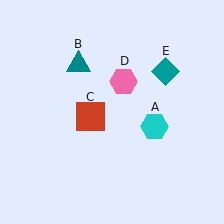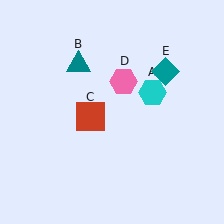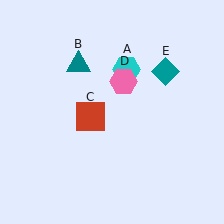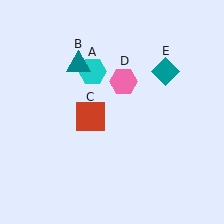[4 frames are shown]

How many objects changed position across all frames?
1 object changed position: cyan hexagon (object A).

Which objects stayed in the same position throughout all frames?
Teal triangle (object B) and red square (object C) and pink hexagon (object D) and teal diamond (object E) remained stationary.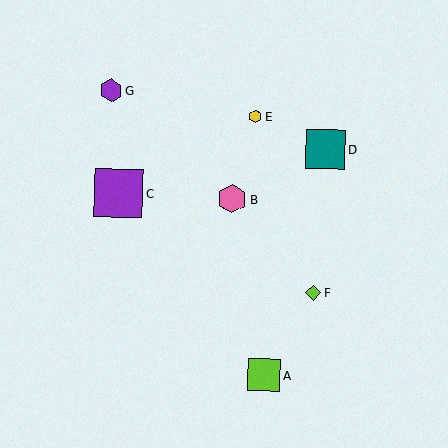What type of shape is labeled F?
Shape F is a lime diamond.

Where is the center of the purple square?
The center of the purple square is at (118, 193).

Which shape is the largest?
The purple square (labeled C) is the largest.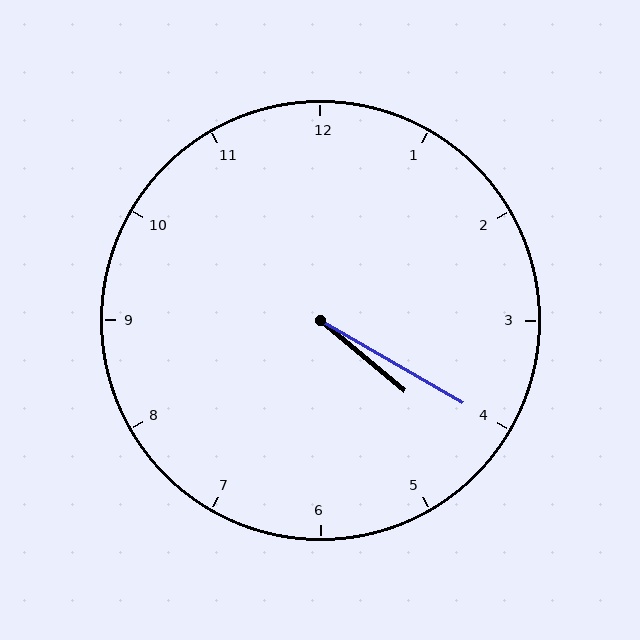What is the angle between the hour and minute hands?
Approximately 10 degrees.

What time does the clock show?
4:20.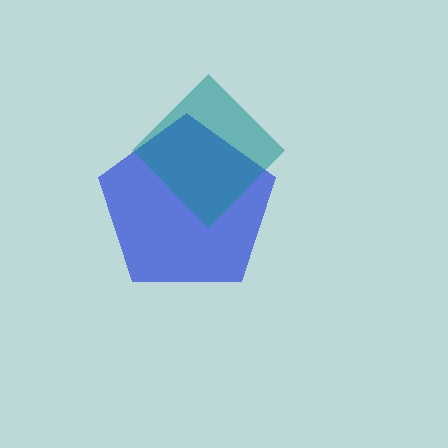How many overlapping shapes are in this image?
There are 2 overlapping shapes in the image.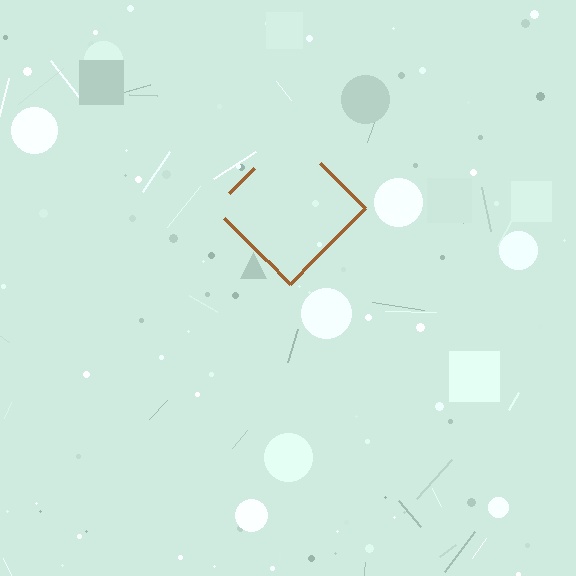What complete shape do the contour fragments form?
The contour fragments form a diamond.